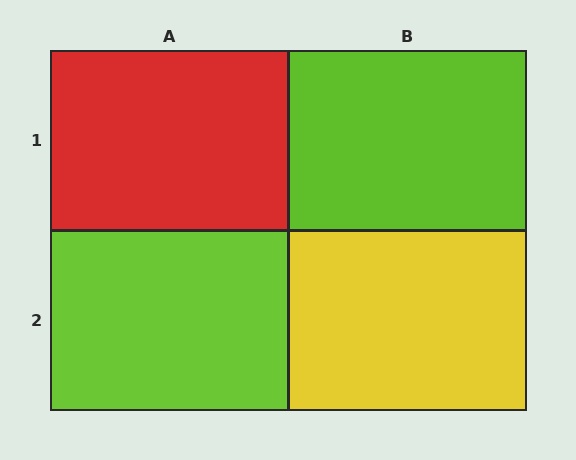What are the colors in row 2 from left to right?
Lime, yellow.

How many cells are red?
1 cell is red.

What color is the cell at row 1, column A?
Red.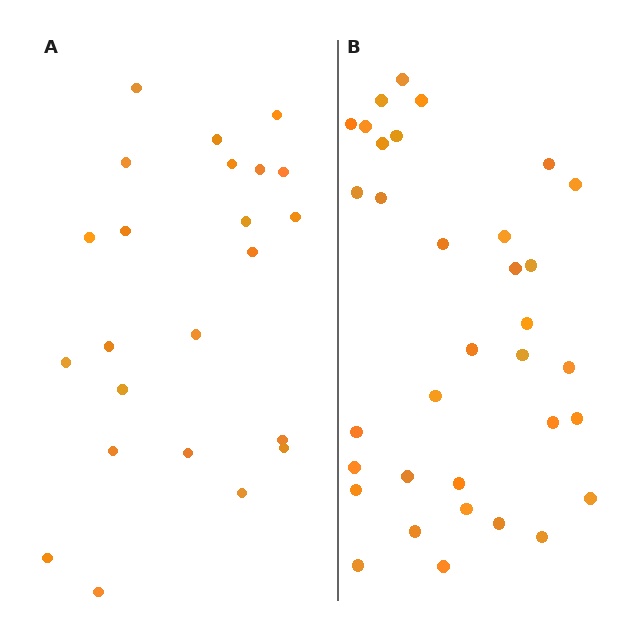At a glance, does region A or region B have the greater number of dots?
Region B (the right region) has more dots.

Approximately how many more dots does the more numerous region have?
Region B has roughly 12 or so more dots than region A.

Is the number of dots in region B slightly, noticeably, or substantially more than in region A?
Region B has substantially more. The ratio is roughly 1.5 to 1.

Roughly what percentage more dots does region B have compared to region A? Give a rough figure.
About 50% more.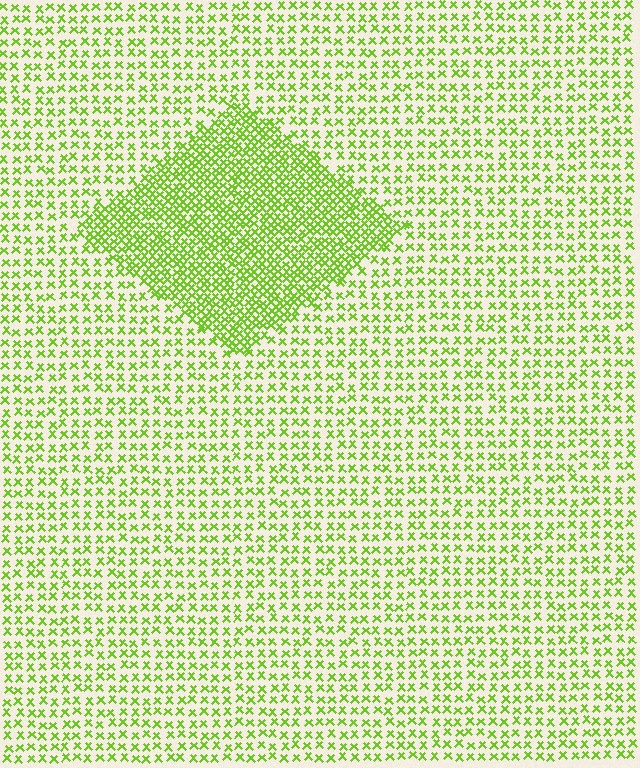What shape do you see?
I see a diamond.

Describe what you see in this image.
The image contains small lime elements arranged at two different densities. A diamond-shaped region is visible where the elements are more densely packed than the surrounding area.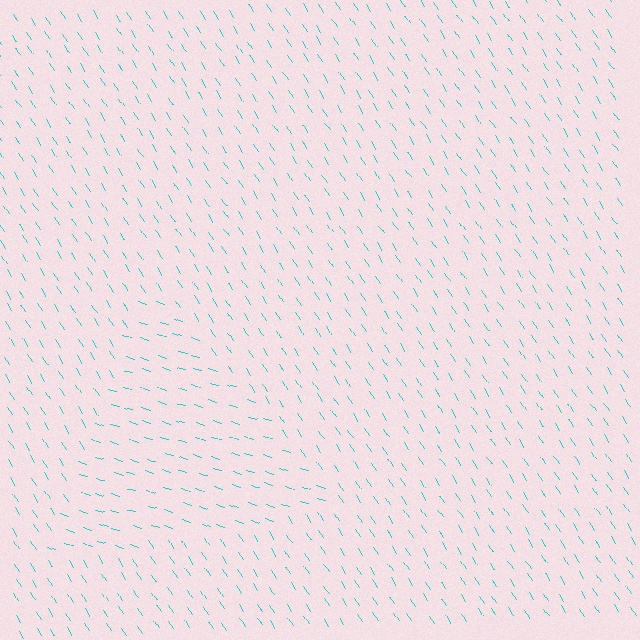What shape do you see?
I see a triangle.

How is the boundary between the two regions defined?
The boundary is defined purely by a change in line orientation (approximately 39 degrees difference). All lines are the same color and thickness.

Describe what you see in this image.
The image is filled with small cyan line segments. A triangle region in the image has lines oriented differently from the surrounding lines, creating a visible texture boundary.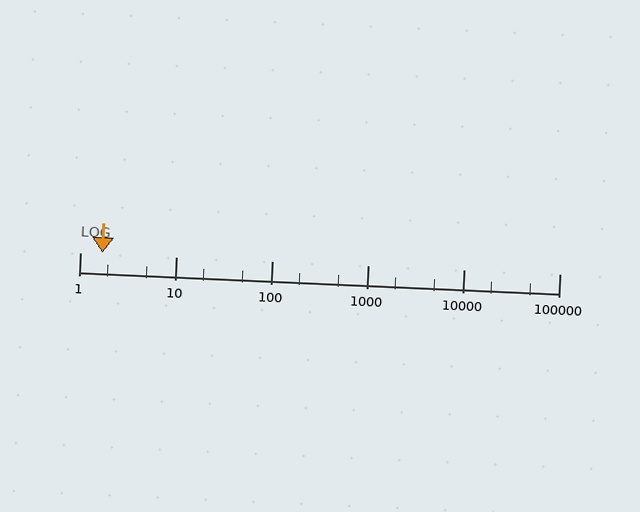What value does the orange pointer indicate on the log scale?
The pointer indicates approximately 1.7.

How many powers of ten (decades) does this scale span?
The scale spans 5 decades, from 1 to 100000.